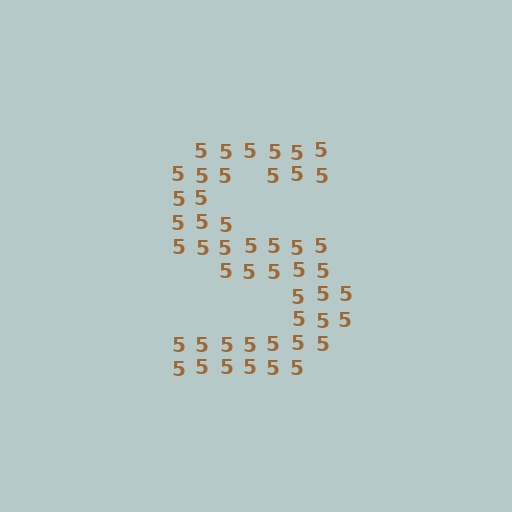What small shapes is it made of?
It is made of small digit 5's.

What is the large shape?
The large shape is the letter S.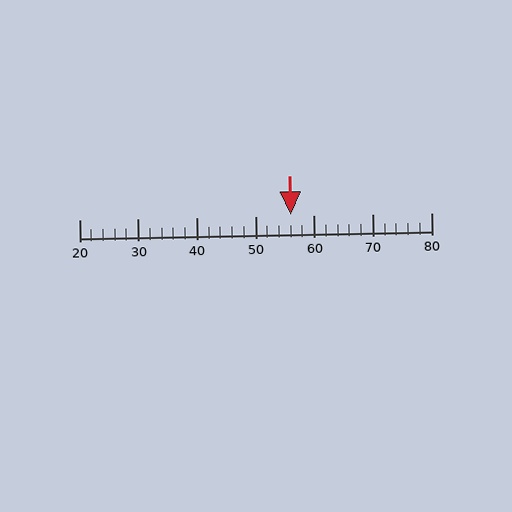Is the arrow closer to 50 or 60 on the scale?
The arrow is closer to 60.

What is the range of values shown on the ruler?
The ruler shows values from 20 to 80.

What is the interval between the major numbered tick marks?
The major tick marks are spaced 10 units apart.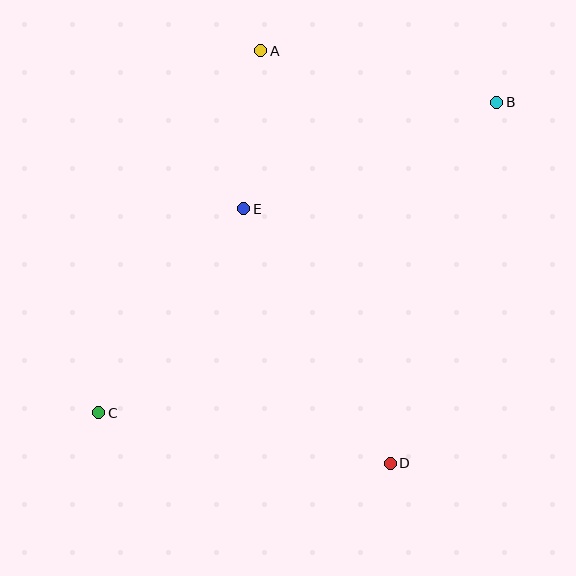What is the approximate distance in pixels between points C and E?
The distance between C and E is approximately 250 pixels.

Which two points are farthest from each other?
Points B and C are farthest from each other.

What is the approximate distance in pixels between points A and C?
The distance between A and C is approximately 397 pixels.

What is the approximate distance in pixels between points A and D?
The distance between A and D is approximately 433 pixels.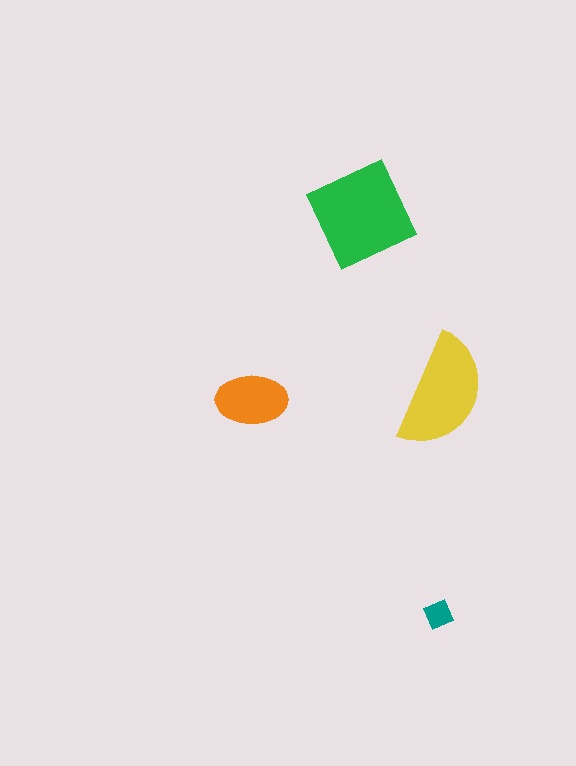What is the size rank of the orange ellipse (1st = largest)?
3rd.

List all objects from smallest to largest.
The teal diamond, the orange ellipse, the yellow semicircle, the green square.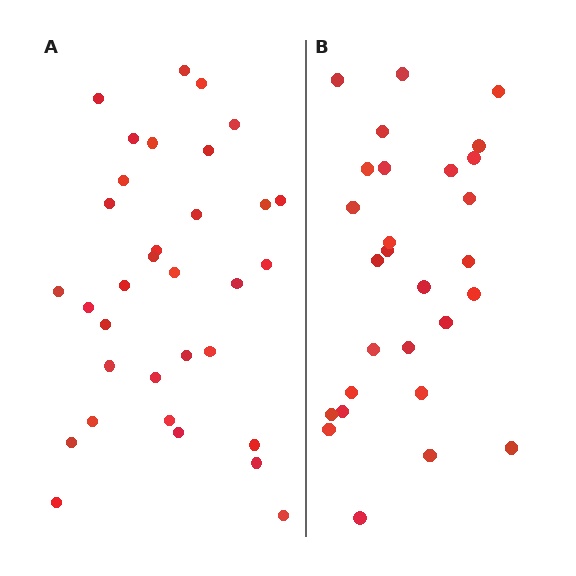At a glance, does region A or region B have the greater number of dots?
Region A (the left region) has more dots.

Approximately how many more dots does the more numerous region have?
Region A has about 5 more dots than region B.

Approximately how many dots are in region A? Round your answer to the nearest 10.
About 30 dots. (The exact count is 33, which rounds to 30.)